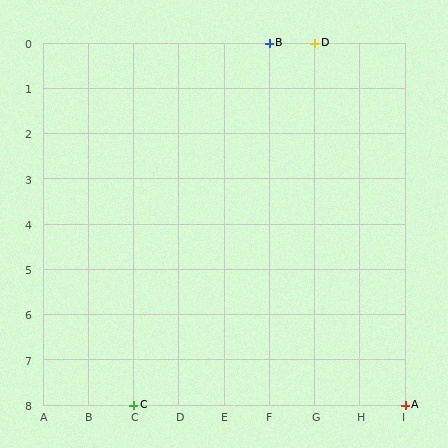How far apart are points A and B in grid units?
Points A and B are 3 columns and 8 rows apart (about 8.5 grid units diagonally).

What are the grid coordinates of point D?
Point D is at grid coordinates (G, 0).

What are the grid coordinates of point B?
Point B is at grid coordinates (F, 0).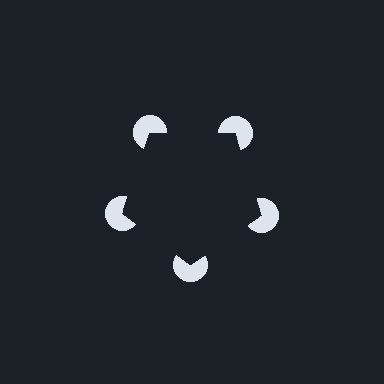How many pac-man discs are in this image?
There are 5 — one at each vertex of the illusory pentagon.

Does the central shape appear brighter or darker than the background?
It typically appears slightly darker than the background, even though no actual brightness change is drawn.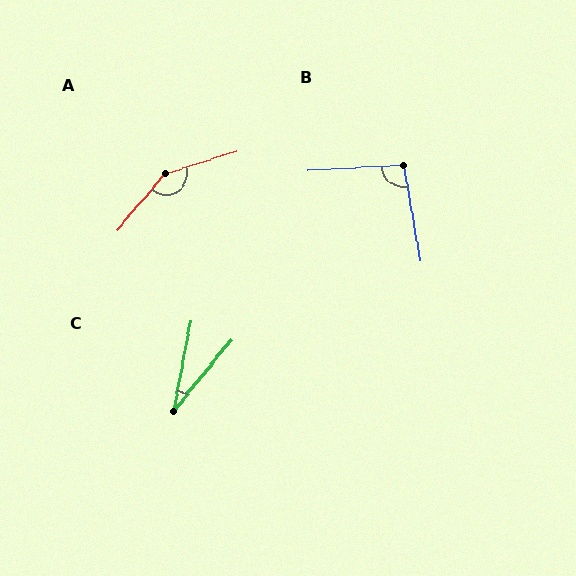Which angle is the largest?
A, at approximately 148 degrees.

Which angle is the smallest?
C, at approximately 28 degrees.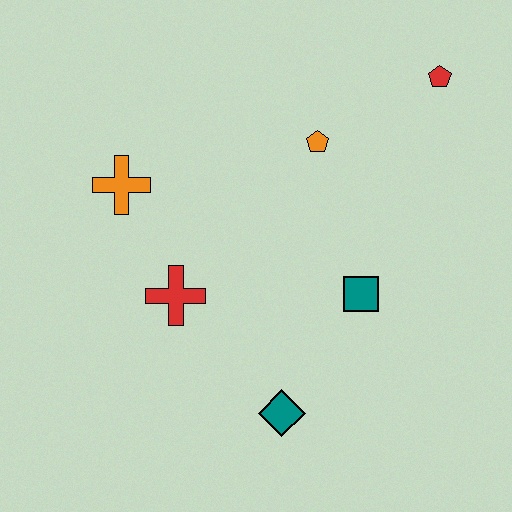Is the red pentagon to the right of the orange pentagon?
Yes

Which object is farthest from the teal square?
The orange cross is farthest from the teal square.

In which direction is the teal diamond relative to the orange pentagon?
The teal diamond is below the orange pentagon.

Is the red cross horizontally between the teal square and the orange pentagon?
No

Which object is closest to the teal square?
The teal diamond is closest to the teal square.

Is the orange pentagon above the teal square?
Yes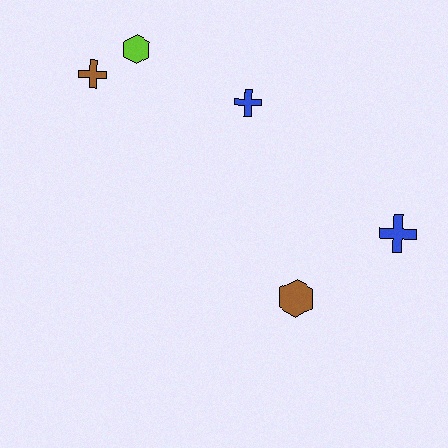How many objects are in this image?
There are 5 objects.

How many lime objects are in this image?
There is 1 lime object.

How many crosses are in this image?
There are 3 crosses.